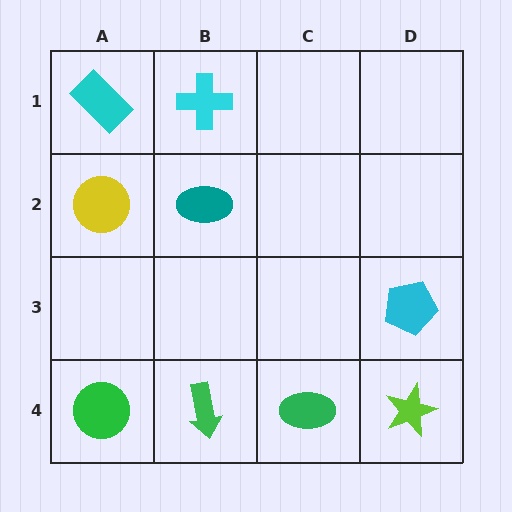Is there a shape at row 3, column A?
No, that cell is empty.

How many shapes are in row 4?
4 shapes.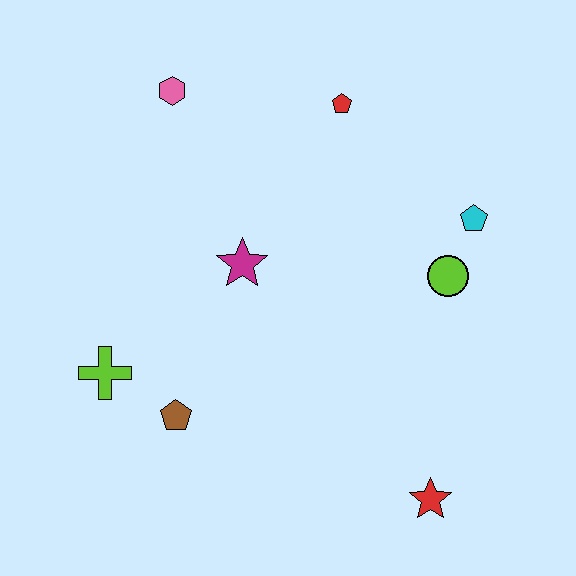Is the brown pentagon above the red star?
Yes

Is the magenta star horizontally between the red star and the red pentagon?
No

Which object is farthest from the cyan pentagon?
The lime cross is farthest from the cyan pentagon.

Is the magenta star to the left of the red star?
Yes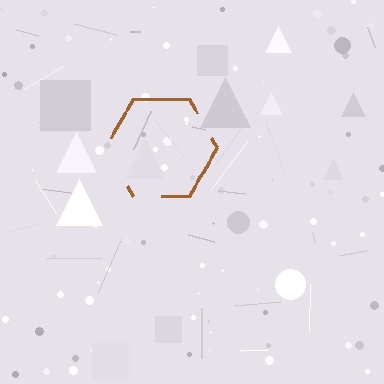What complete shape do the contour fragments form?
The contour fragments form a hexagon.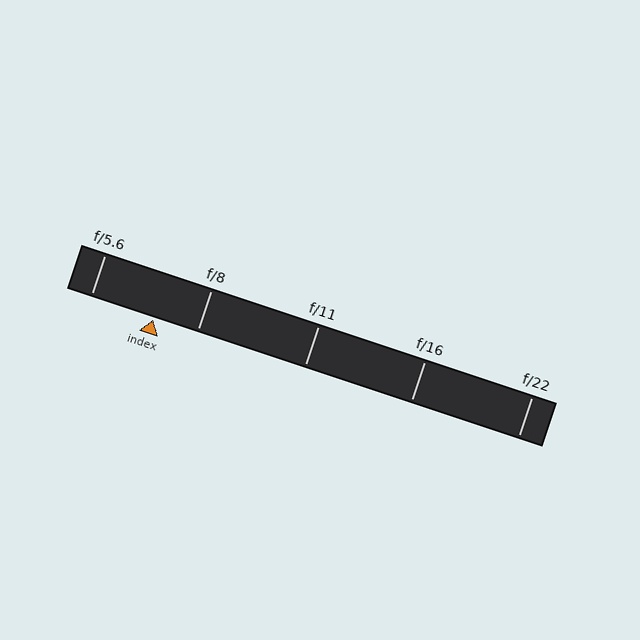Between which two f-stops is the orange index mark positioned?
The index mark is between f/5.6 and f/8.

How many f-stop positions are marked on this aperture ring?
There are 5 f-stop positions marked.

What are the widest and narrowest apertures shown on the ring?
The widest aperture shown is f/5.6 and the narrowest is f/22.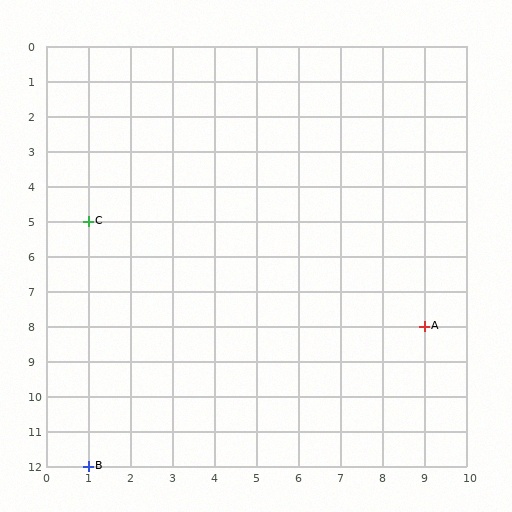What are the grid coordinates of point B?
Point B is at grid coordinates (1, 12).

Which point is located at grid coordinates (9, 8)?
Point A is at (9, 8).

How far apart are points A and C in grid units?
Points A and C are 8 columns and 3 rows apart (about 8.5 grid units diagonally).